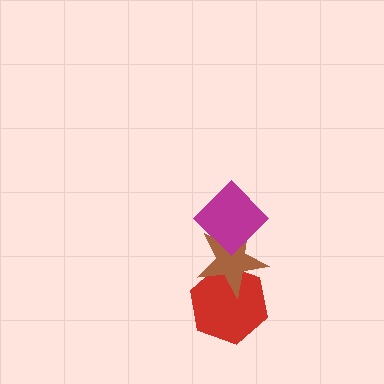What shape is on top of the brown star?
The magenta diamond is on top of the brown star.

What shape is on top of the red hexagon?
The brown star is on top of the red hexagon.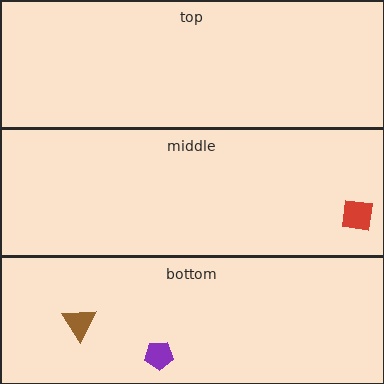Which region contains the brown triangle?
The bottom region.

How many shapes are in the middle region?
1.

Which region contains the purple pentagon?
The bottom region.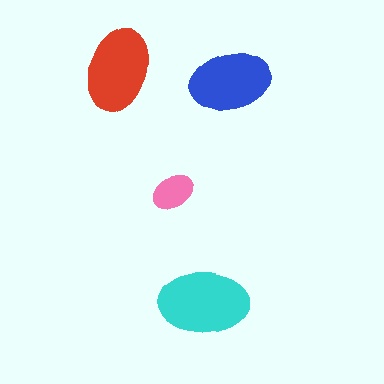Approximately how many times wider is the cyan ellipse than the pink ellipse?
About 2 times wider.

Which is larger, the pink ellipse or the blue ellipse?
The blue one.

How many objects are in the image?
There are 4 objects in the image.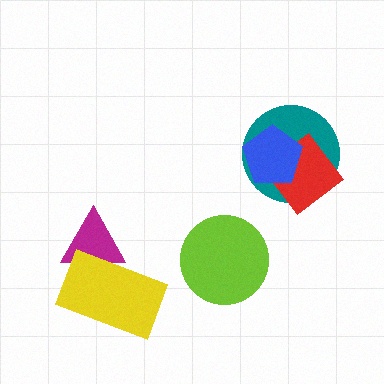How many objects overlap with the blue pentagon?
2 objects overlap with the blue pentagon.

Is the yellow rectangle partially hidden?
No, no other shape covers it.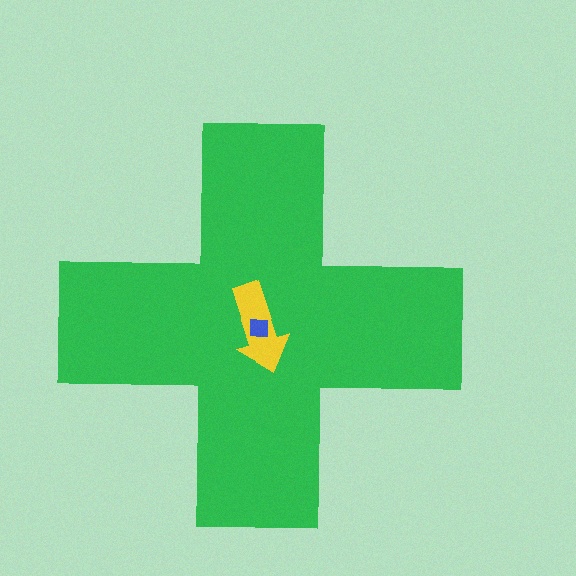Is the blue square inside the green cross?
Yes.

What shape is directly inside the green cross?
The yellow arrow.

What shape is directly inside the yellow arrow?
The blue square.